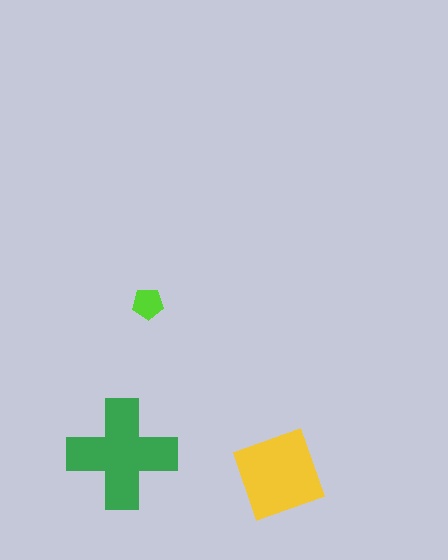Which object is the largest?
The green cross.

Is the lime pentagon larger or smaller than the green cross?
Smaller.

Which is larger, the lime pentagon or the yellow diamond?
The yellow diamond.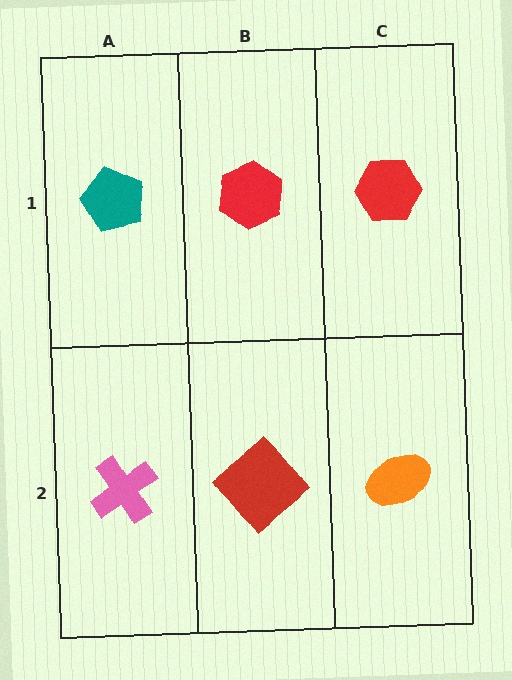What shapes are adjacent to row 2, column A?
A teal pentagon (row 1, column A), a red diamond (row 2, column B).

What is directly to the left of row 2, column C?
A red diamond.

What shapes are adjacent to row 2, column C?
A red hexagon (row 1, column C), a red diamond (row 2, column B).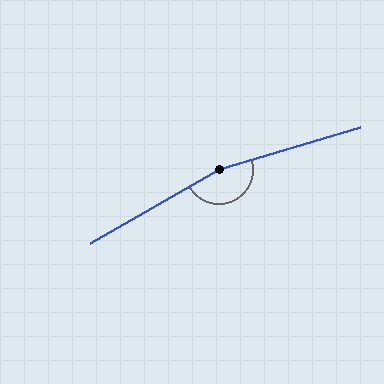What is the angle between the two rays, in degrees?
Approximately 167 degrees.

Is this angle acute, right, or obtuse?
It is obtuse.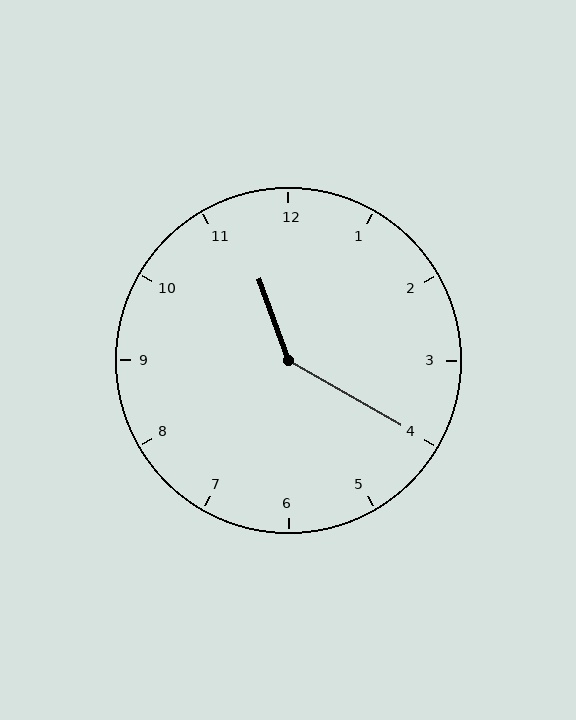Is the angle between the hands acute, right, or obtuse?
It is obtuse.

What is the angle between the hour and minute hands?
Approximately 140 degrees.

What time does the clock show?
11:20.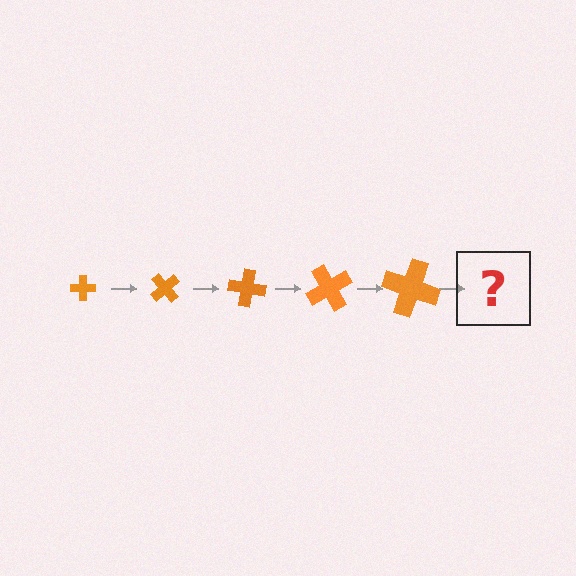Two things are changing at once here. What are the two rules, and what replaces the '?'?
The two rules are that the cross grows larger each step and it rotates 50 degrees each step. The '?' should be a cross, larger than the previous one and rotated 250 degrees from the start.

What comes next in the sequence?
The next element should be a cross, larger than the previous one and rotated 250 degrees from the start.